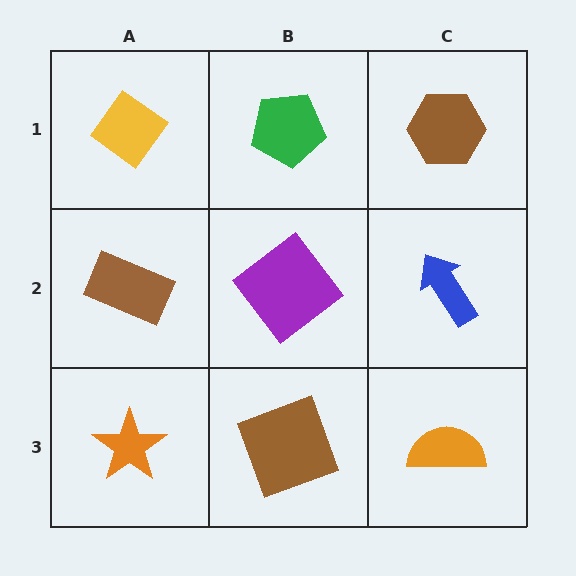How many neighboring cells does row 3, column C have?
2.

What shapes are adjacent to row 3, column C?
A blue arrow (row 2, column C), a brown square (row 3, column B).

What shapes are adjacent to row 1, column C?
A blue arrow (row 2, column C), a green pentagon (row 1, column B).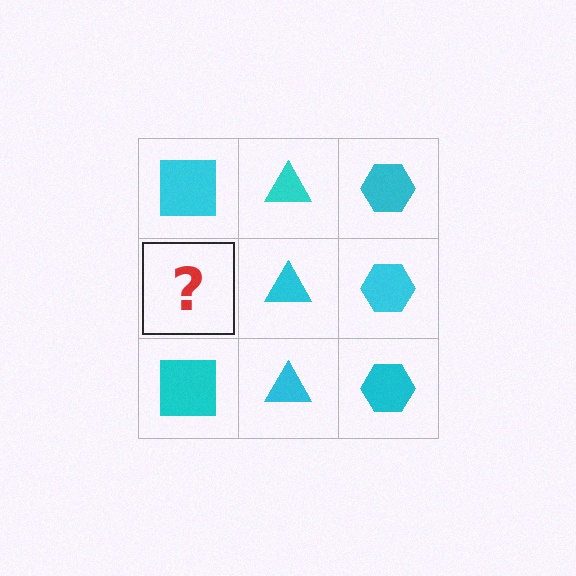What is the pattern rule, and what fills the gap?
The rule is that each column has a consistent shape. The gap should be filled with a cyan square.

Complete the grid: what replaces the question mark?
The question mark should be replaced with a cyan square.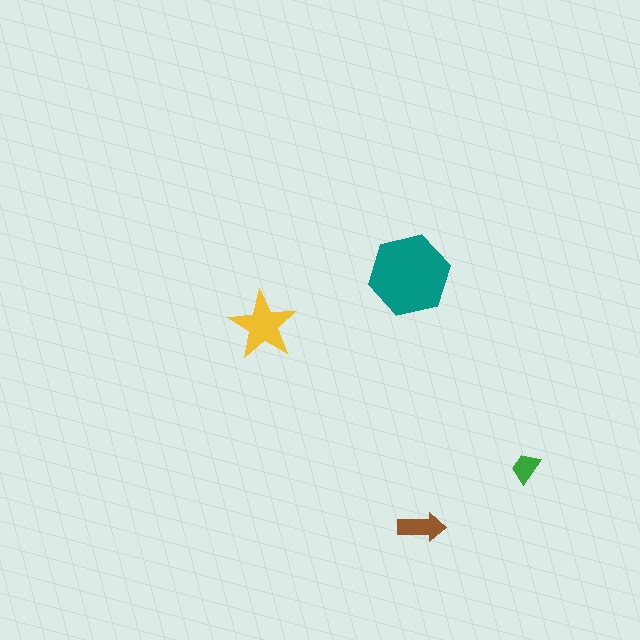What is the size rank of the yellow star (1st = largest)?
2nd.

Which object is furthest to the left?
The yellow star is leftmost.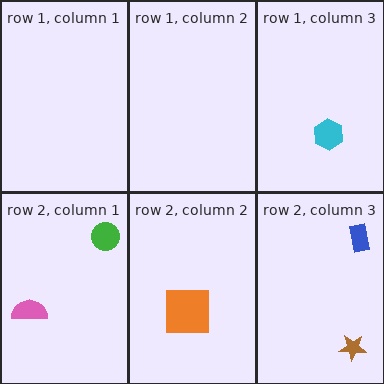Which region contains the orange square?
The row 2, column 2 region.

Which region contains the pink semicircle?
The row 2, column 1 region.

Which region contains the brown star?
The row 2, column 3 region.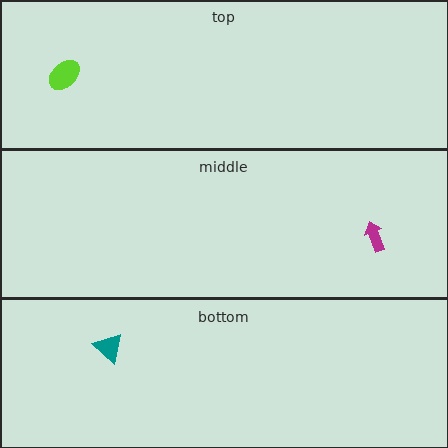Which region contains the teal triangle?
The bottom region.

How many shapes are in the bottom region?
1.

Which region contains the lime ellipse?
The top region.